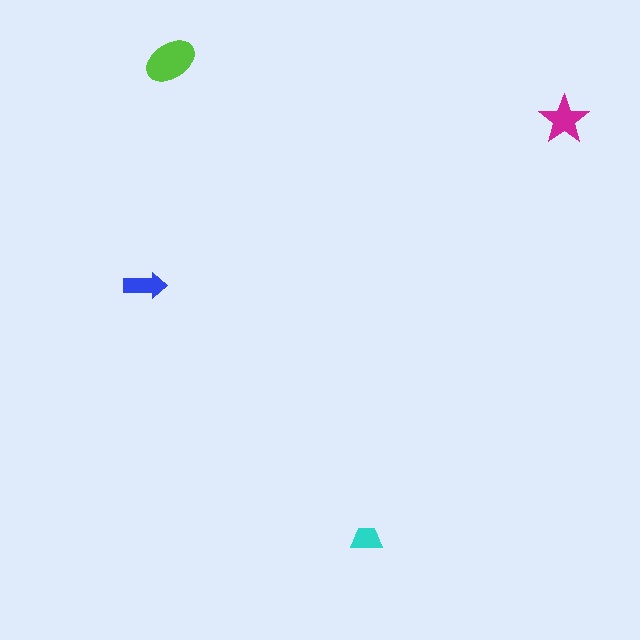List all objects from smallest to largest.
The cyan trapezoid, the blue arrow, the magenta star, the lime ellipse.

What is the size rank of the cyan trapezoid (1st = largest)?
4th.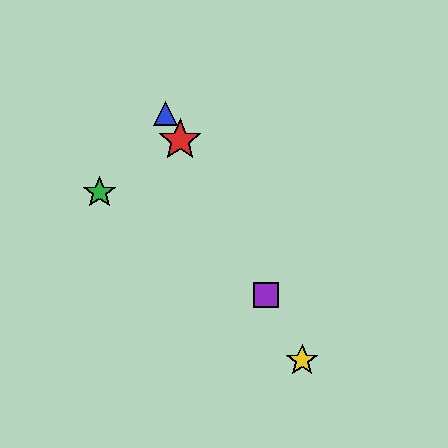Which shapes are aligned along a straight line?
The red star, the blue triangle, the yellow star, the purple square are aligned along a straight line.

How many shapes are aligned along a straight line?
4 shapes (the red star, the blue triangle, the yellow star, the purple square) are aligned along a straight line.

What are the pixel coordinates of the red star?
The red star is at (180, 140).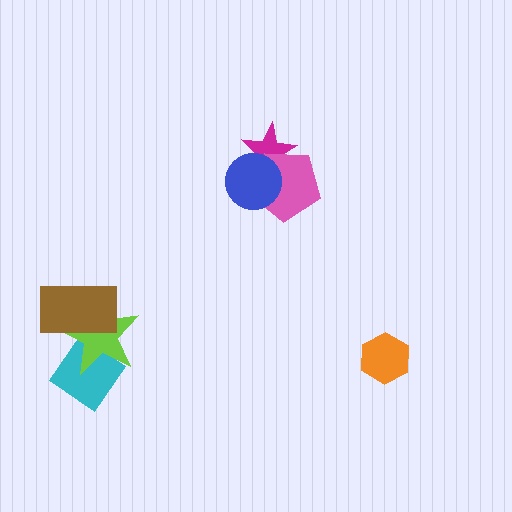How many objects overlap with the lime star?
2 objects overlap with the lime star.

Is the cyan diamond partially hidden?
Yes, it is partially covered by another shape.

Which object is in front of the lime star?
The brown rectangle is in front of the lime star.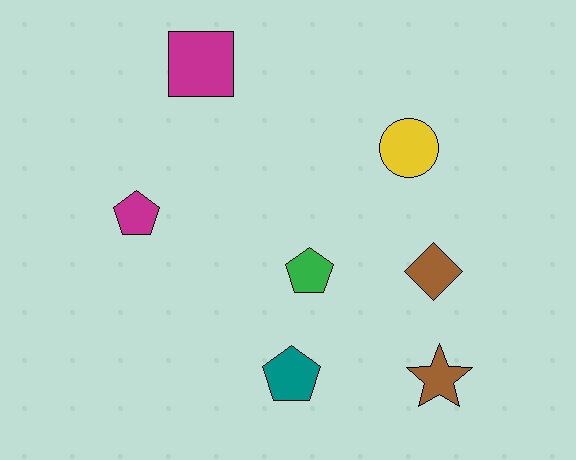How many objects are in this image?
There are 7 objects.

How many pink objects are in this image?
There are no pink objects.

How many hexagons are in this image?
There are no hexagons.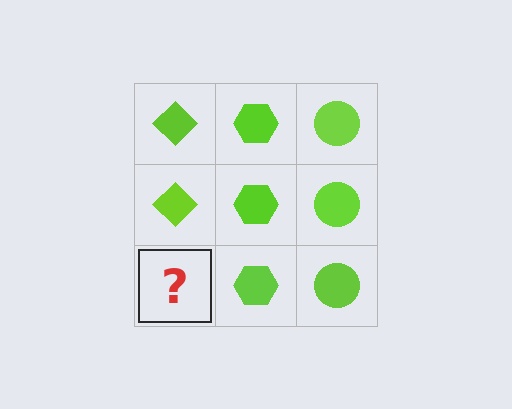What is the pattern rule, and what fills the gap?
The rule is that each column has a consistent shape. The gap should be filled with a lime diamond.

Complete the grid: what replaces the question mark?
The question mark should be replaced with a lime diamond.